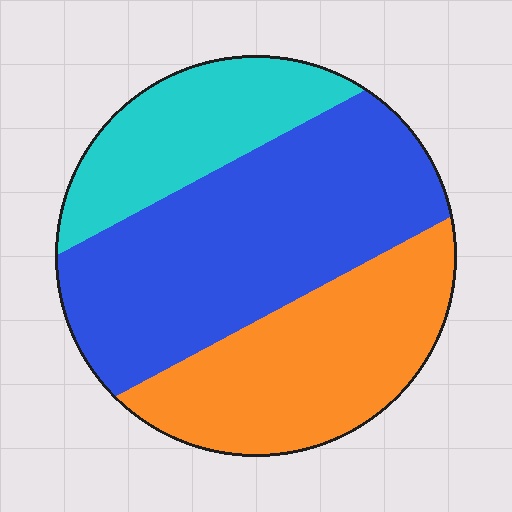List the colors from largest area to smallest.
From largest to smallest: blue, orange, cyan.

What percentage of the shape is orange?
Orange takes up about one third (1/3) of the shape.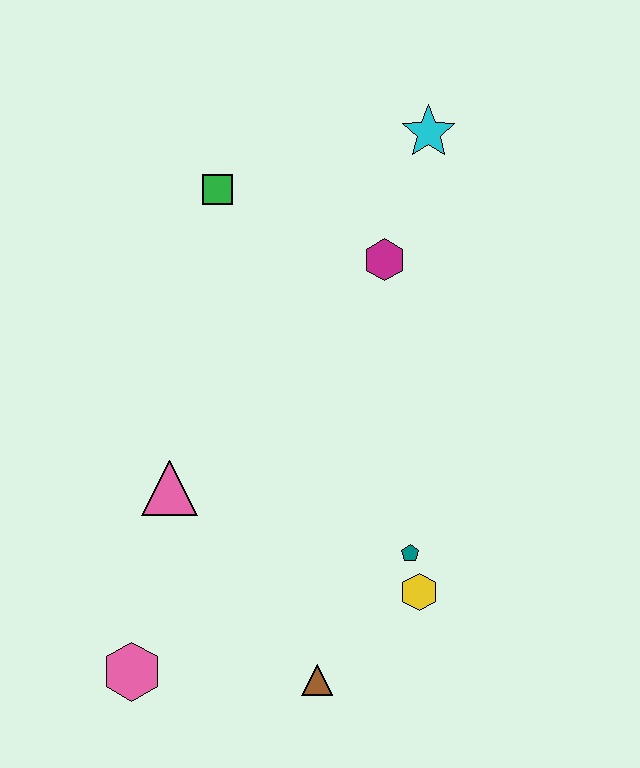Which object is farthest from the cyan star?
The pink hexagon is farthest from the cyan star.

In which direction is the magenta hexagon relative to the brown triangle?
The magenta hexagon is above the brown triangle.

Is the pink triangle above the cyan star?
No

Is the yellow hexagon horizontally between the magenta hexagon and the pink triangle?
No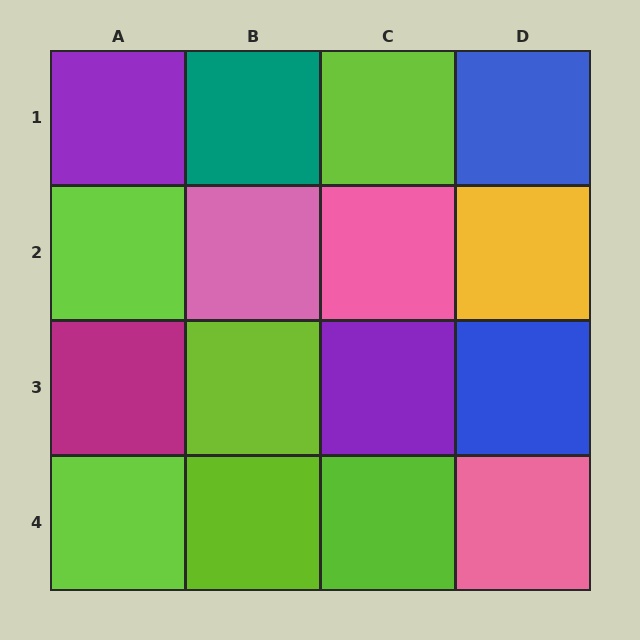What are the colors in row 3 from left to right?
Magenta, lime, purple, blue.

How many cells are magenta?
1 cell is magenta.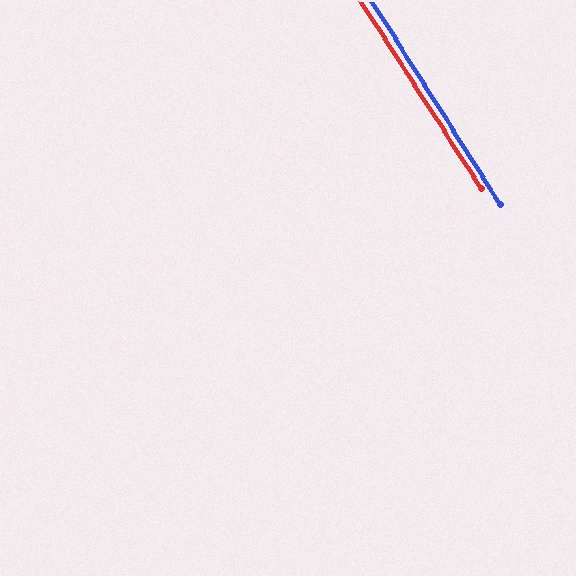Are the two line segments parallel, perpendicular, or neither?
Parallel — their directions differ by only 0.7°.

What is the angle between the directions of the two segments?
Approximately 1 degree.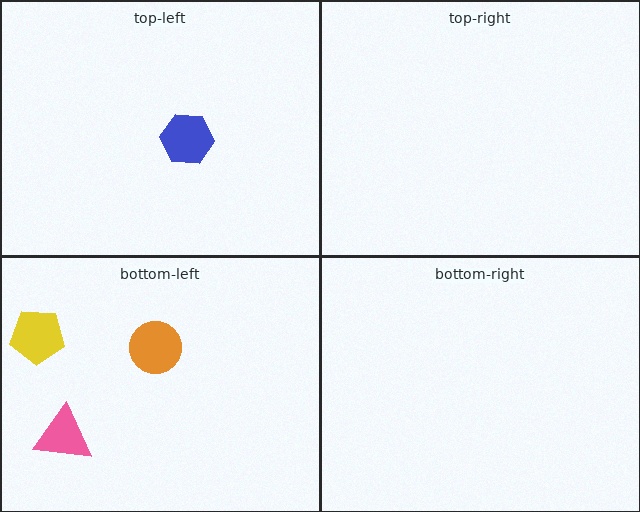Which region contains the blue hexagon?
The top-left region.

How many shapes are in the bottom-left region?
3.